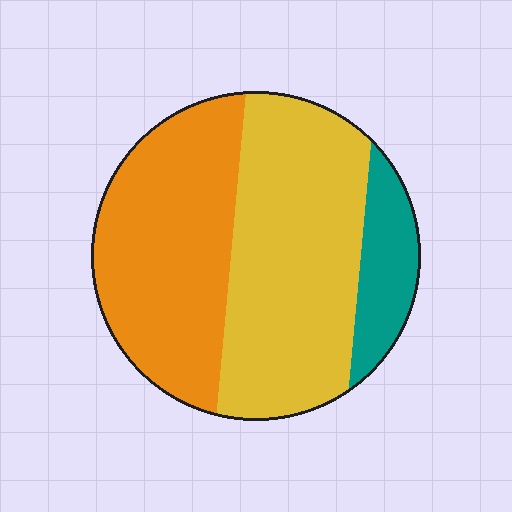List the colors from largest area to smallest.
From largest to smallest: yellow, orange, teal.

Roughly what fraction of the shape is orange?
Orange covers around 40% of the shape.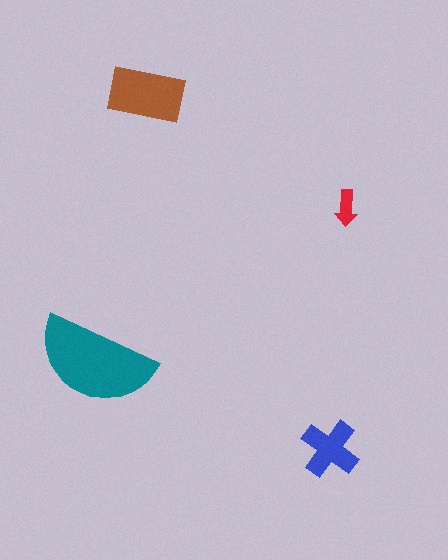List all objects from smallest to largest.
The red arrow, the blue cross, the brown rectangle, the teal semicircle.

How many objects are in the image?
There are 4 objects in the image.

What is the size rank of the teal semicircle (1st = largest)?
1st.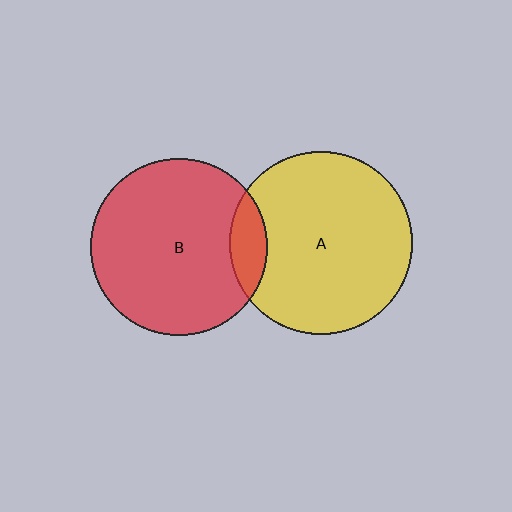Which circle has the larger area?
Circle A (yellow).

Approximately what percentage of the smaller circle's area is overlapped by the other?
Approximately 10%.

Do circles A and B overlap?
Yes.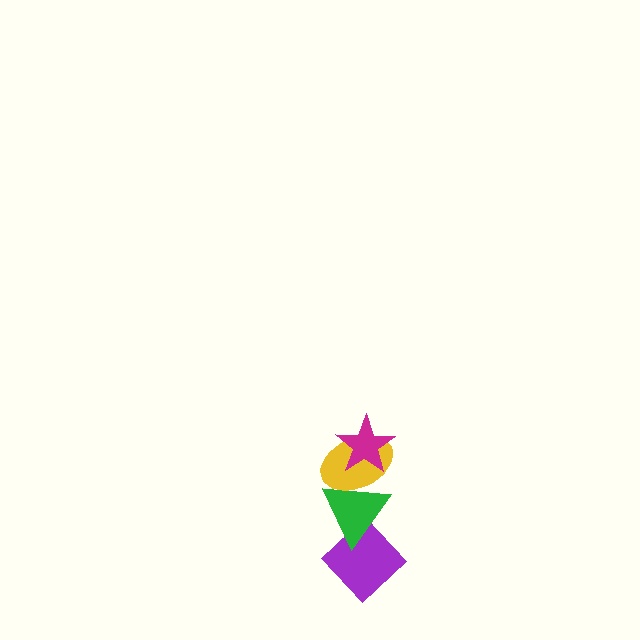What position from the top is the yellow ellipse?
The yellow ellipse is 2nd from the top.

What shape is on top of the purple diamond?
The green triangle is on top of the purple diamond.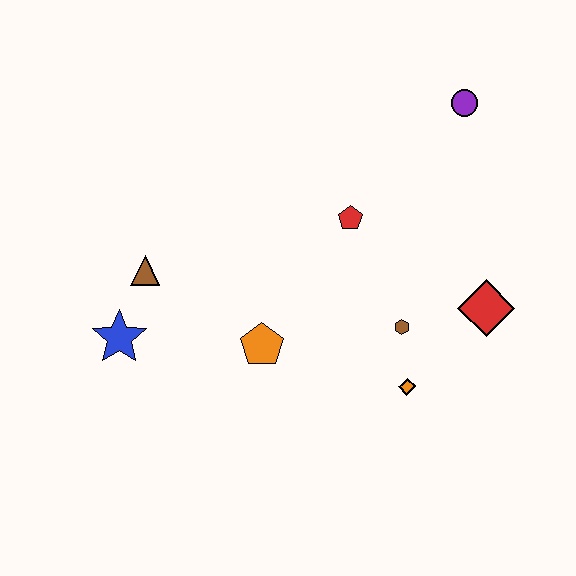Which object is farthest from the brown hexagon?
The blue star is farthest from the brown hexagon.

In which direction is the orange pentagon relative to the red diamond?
The orange pentagon is to the left of the red diamond.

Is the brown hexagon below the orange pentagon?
No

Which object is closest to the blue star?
The brown triangle is closest to the blue star.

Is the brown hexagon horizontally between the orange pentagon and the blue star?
No